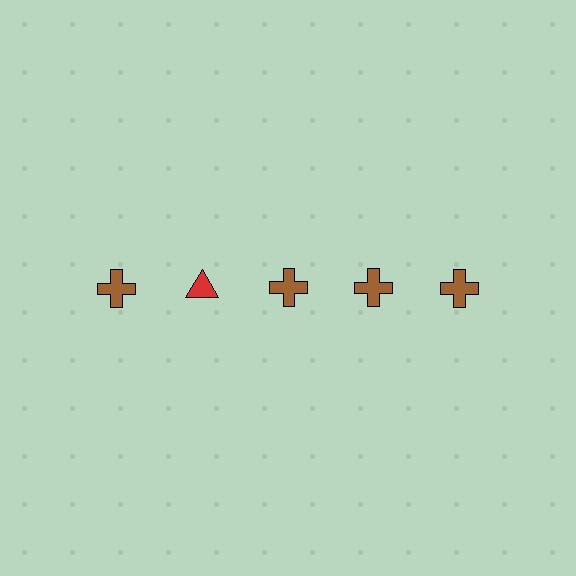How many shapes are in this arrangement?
There are 5 shapes arranged in a grid pattern.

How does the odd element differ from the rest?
It differs in both color (red instead of brown) and shape (triangle instead of cross).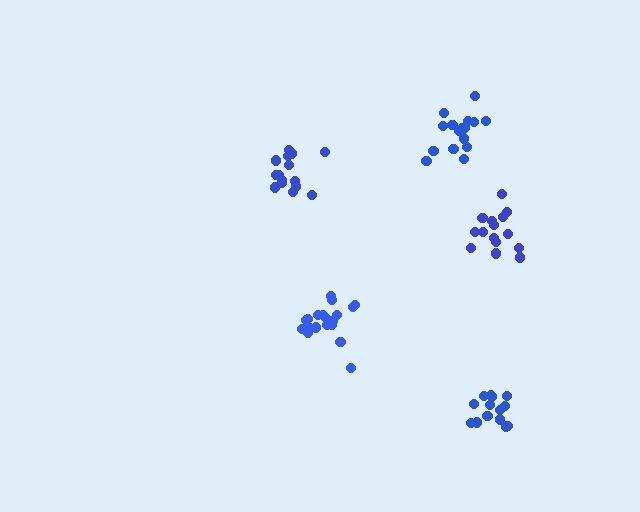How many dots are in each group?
Group 1: 16 dots, Group 2: 19 dots, Group 3: 15 dots, Group 4: 16 dots, Group 5: 16 dots (82 total).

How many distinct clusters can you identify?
There are 5 distinct clusters.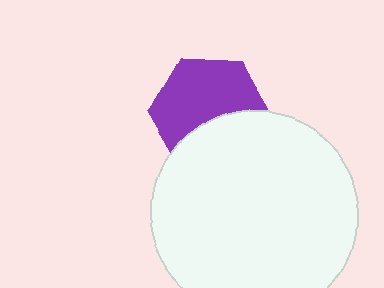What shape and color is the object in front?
The object in front is a white circle.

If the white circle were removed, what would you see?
You would see the complete purple hexagon.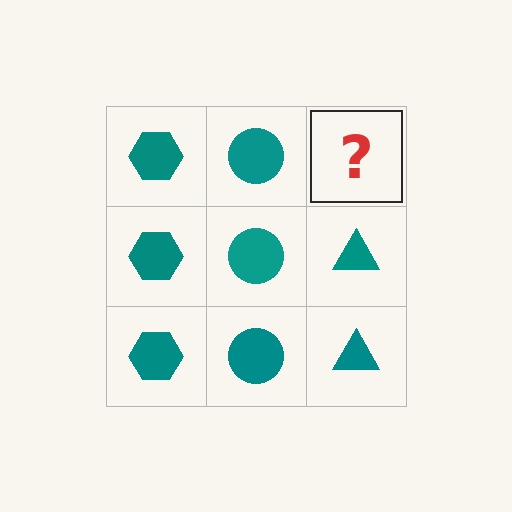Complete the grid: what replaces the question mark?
The question mark should be replaced with a teal triangle.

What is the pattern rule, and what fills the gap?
The rule is that each column has a consistent shape. The gap should be filled with a teal triangle.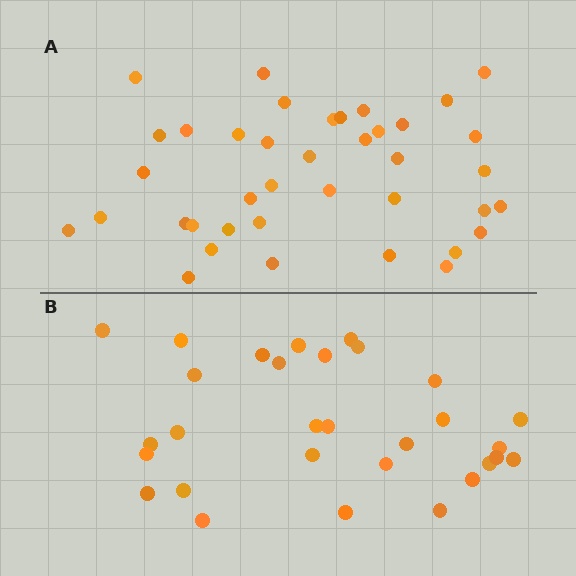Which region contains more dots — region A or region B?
Region A (the top region) has more dots.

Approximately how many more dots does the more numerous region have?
Region A has roughly 8 or so more dots than region B.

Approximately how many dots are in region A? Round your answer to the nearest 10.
About 40 dots. (The exact count is 39, which rounds to 40.)